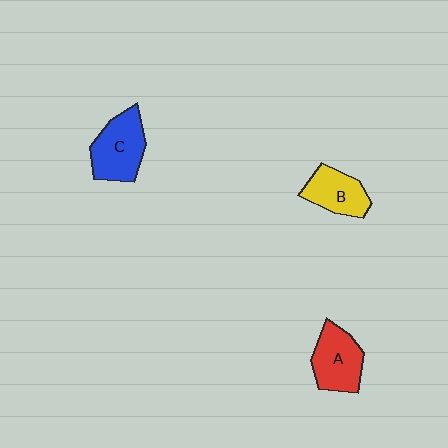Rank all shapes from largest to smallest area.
From largest to smallest: C (blue), A (red), B (yellow).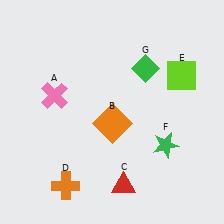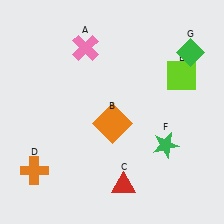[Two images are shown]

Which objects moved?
The objects that moved are: the pink cross (A), the orange cross (D), the green diamond (G).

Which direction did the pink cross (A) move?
The pink cross (A) moved up.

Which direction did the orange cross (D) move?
The orange cross (D) moved left.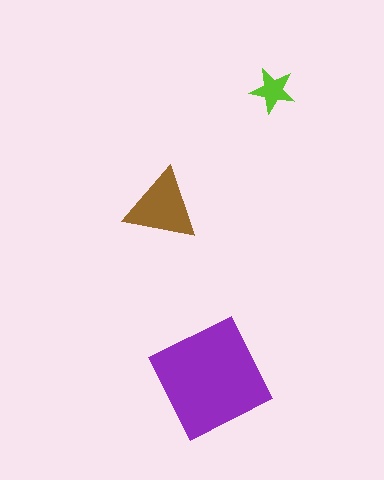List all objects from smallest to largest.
The lime star, the brown triangle, the purple square.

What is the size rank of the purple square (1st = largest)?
1st.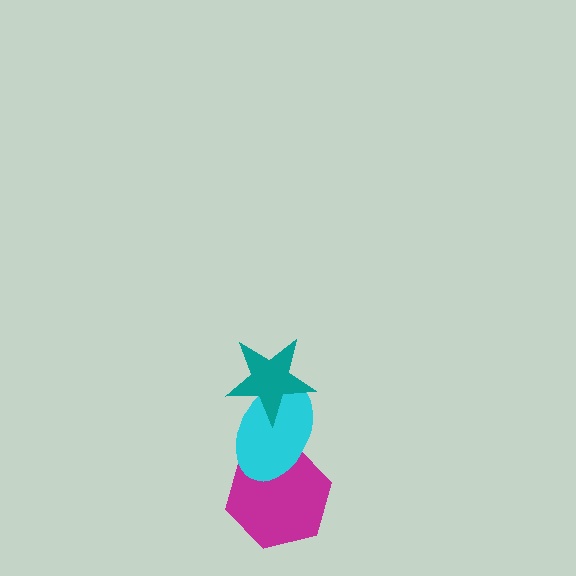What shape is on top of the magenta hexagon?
The cyan ellipse is on top of the magenta hexagon.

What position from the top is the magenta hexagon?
The magenta hexagon is 3rd from the top.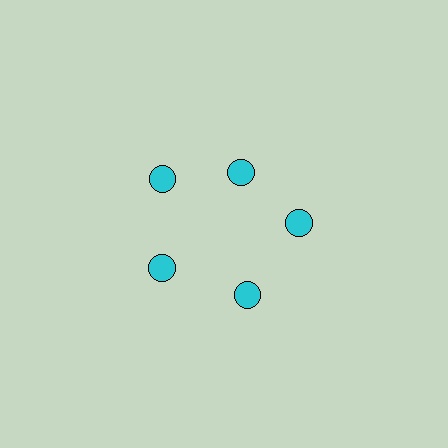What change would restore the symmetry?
The symmetry would be restored by moving it outward, back onto the ring so that all 5 circles sit at equal angles and equal distance from the center.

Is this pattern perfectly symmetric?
No. The 5 cyan circles are arranged in a ring, but one element near the 1 o'clock position is pulled inward toward the center, breaking the 5-fold rotational symmetry.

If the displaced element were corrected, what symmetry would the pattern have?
It would have 5-fold rotational symmetry — the pattern would map onto itself every 72 degrees.